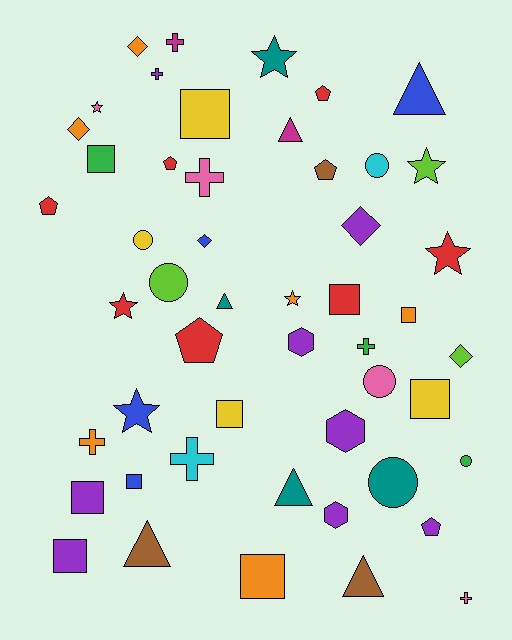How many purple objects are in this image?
There are 8 purple objects.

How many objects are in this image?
There are 50 objects.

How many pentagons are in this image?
There are 6 pentagons.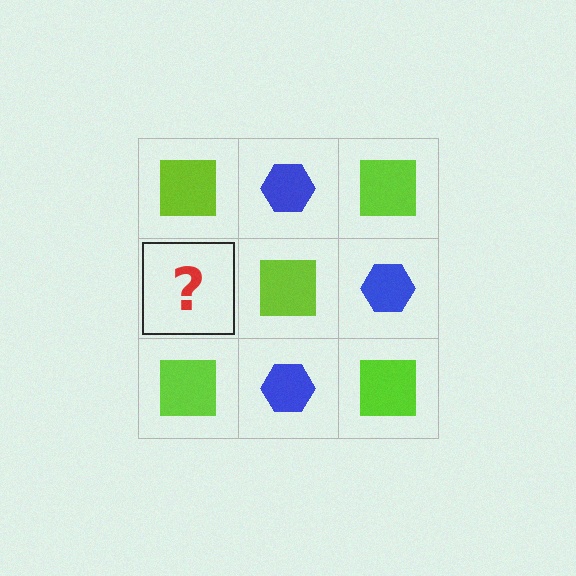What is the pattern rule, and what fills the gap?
The rule is that it alternates lime square and blue hexagon in a checkerboard pattern. The gap should be filled with a blue hexagon.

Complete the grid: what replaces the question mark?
The question mark should be replaced with a blue hexagon.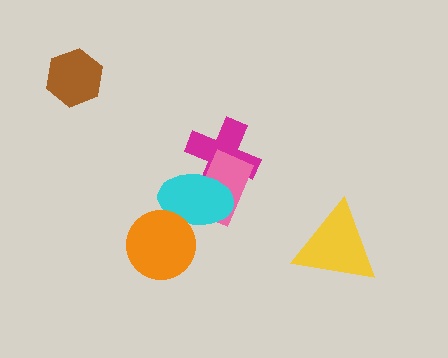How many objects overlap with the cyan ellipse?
3 objects overlap with the cyan ellipse.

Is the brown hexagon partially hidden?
No, no other shape covers it.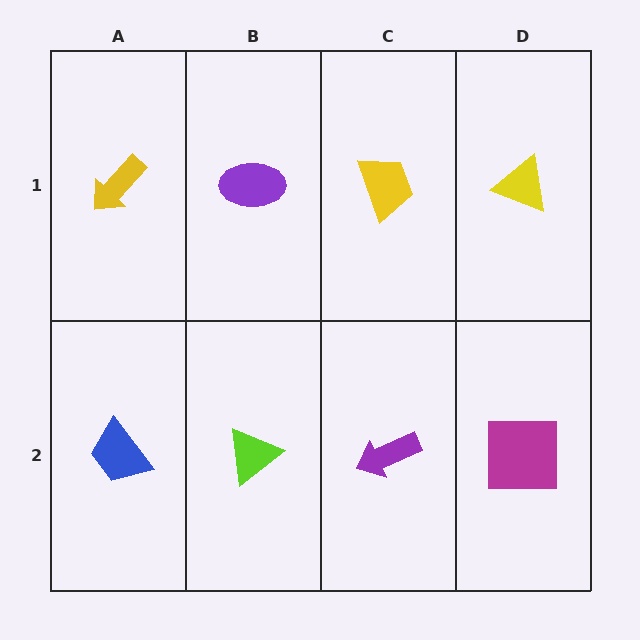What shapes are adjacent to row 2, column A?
A yellow arrow (row 1, column A), a lime triangle (row 2, column B).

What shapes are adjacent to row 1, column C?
A purple arrow (row 2, column C), a purple ellipse (row 1, column B), a yellow triangle (row 1, column D).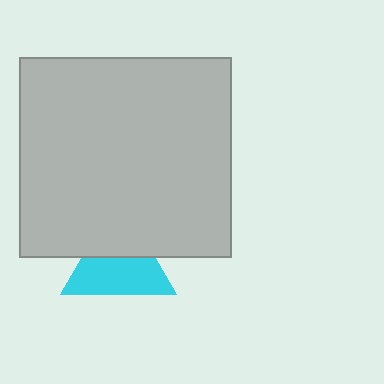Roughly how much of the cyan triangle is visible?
About half of it is visible (roughly 61%).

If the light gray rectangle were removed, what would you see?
You would see the complete cyan triangle.